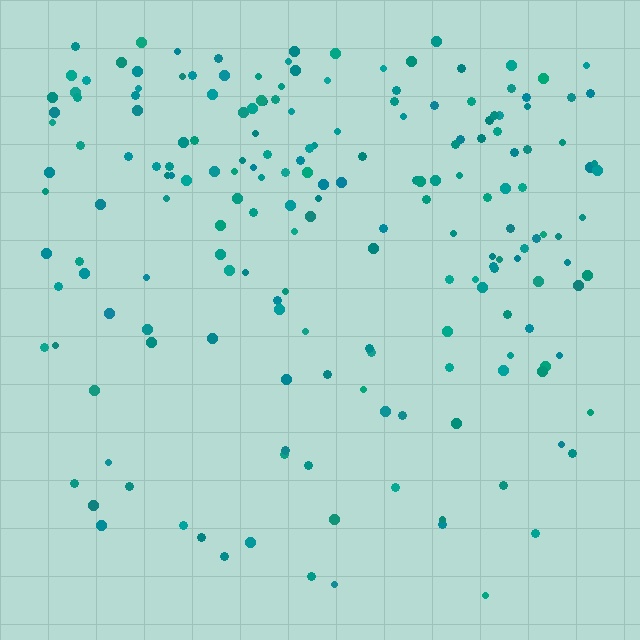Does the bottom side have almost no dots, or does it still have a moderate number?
Still a moderate number, just noticeably fewer than the top.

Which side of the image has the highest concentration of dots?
The top.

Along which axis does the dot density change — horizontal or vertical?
Vertical.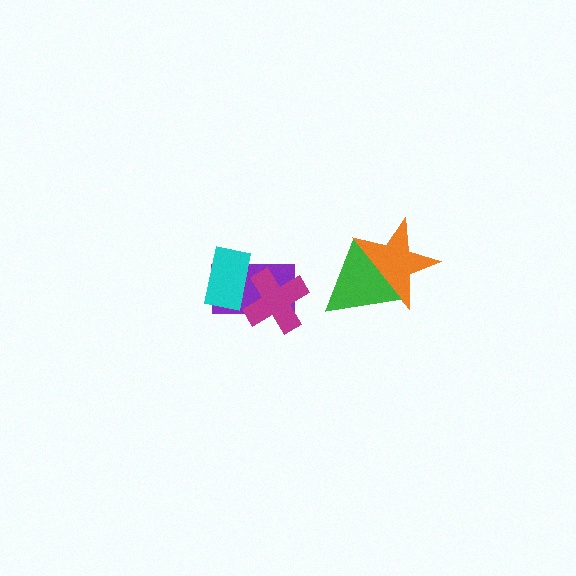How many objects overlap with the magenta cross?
2 objects overlap with the magenta cross.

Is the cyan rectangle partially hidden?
Yes, it is partially covered by another shape.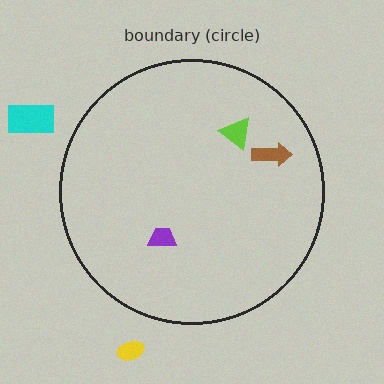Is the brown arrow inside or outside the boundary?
Inside.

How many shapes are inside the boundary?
3 inside, 2 outside.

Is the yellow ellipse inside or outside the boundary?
Outside.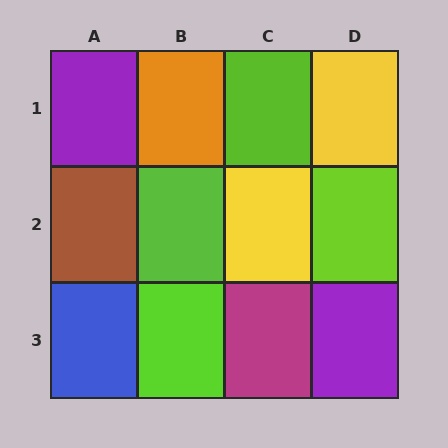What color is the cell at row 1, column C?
Lime.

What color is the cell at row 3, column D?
Purple.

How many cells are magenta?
1 cell is magenta.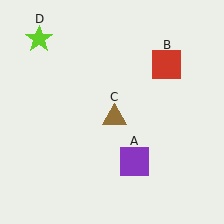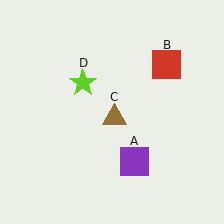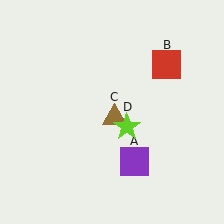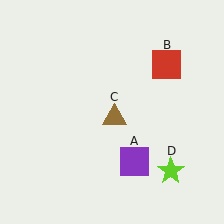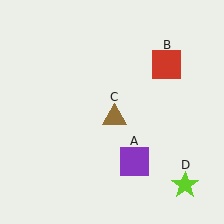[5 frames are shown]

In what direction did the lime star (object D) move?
The lime star (object D) moved down and to the right.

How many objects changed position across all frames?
1 object changed position: lime star (object D).